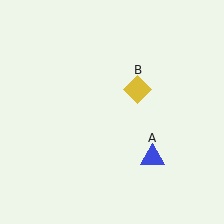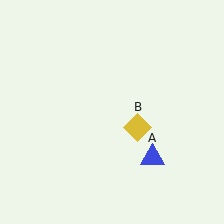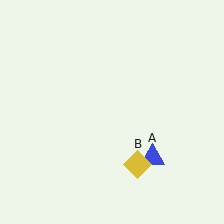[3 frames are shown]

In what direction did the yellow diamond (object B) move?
The yellow diamond (object B) moved down.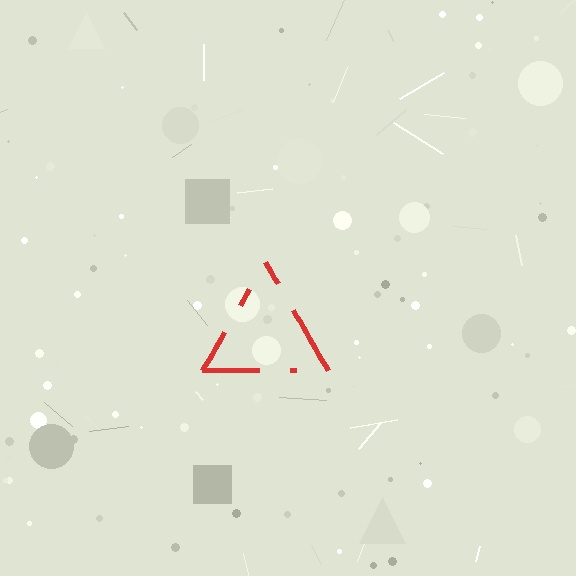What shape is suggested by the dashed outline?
The dashed outline suggests a triangle.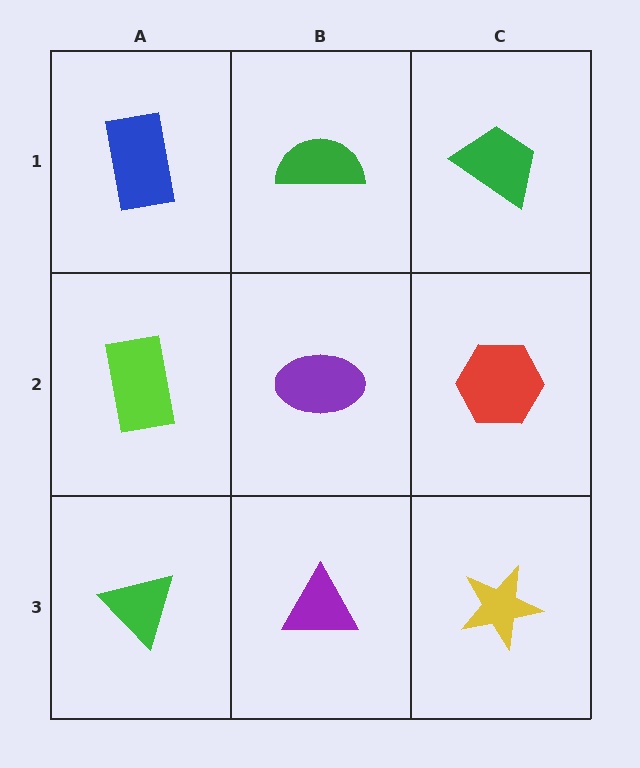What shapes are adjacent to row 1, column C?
A red hexagon (row 2, column C), a green semicircle (row 1, column B).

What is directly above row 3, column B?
A purple ellipse.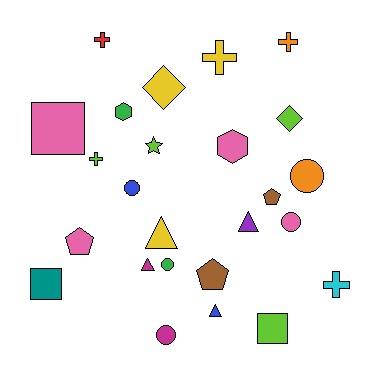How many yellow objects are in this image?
There are 3 yellow objects.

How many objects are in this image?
There are 25 objects.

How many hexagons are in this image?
There are 2 hexagons.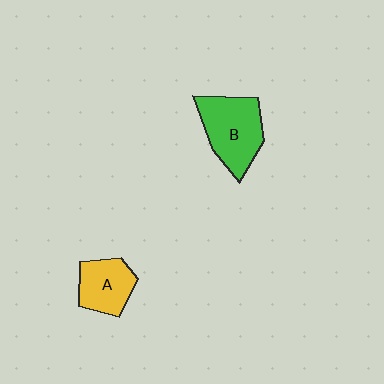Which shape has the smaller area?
Shape A (yellow).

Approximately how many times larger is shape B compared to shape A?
Approximately 1.4 times.